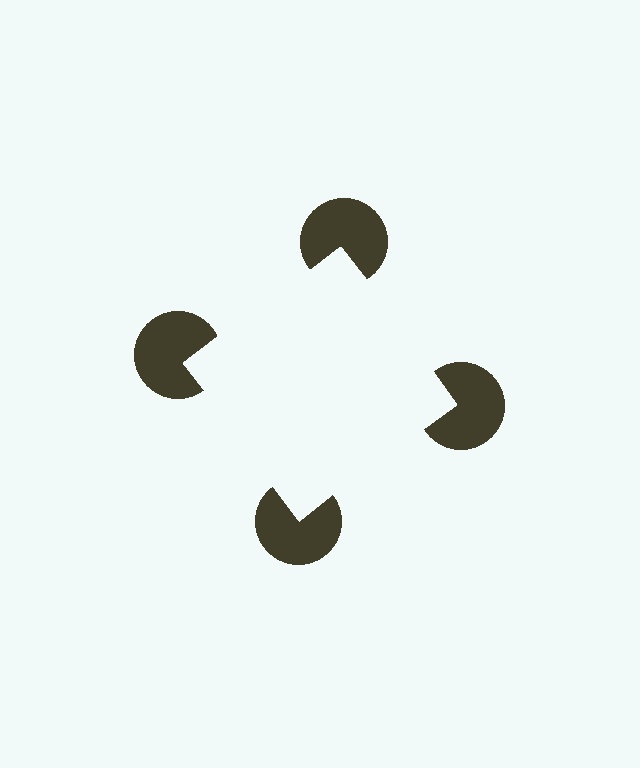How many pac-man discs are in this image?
There are 4 — one at each vertex of the illusory square.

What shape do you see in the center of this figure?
An illusory square — its edges are inferred from the aligned wedge cuts in the pac-man discs, not physically drawn.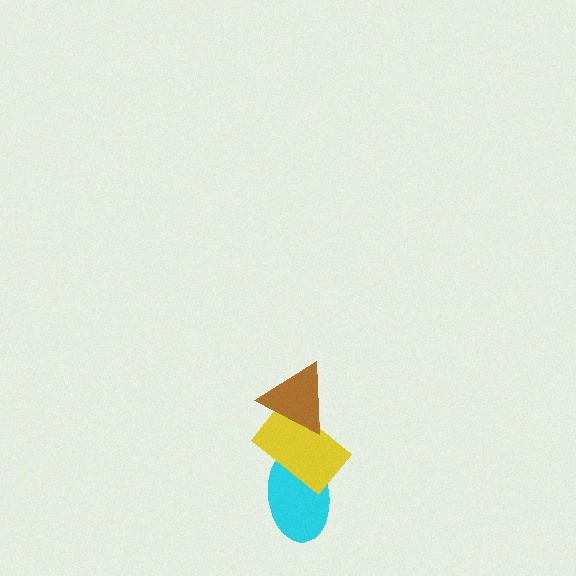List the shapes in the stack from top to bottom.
From top to bottom: the brown triangle, the yellow rectangle, the cyan ellipse.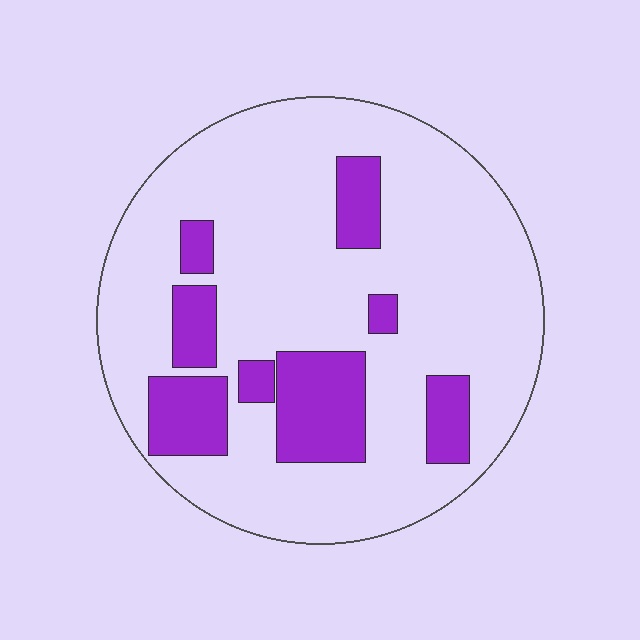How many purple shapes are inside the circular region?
8.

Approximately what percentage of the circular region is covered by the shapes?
Approximately 20%.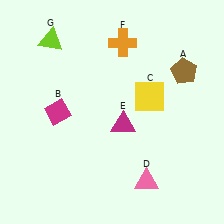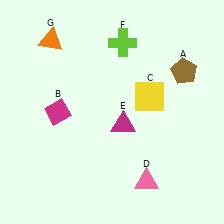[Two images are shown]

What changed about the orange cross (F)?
In Image 1, F is orange. In Image 2, it changed to lime.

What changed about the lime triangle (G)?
In Image 1, G is lime. In Image 2, it changed to orange.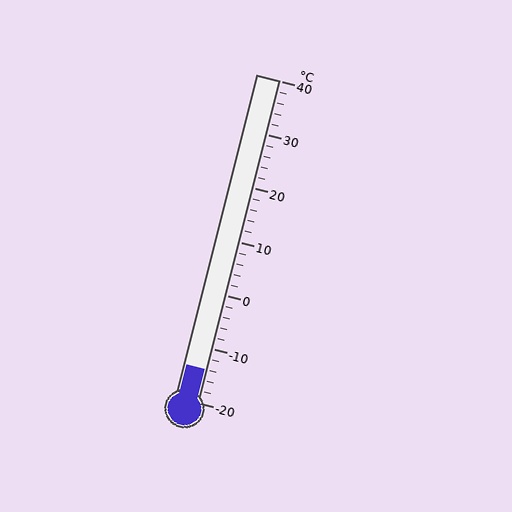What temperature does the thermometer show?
The thermometer shows approximately -14°C.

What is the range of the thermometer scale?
The thermometer scale ranges from -20°C to 40°C.